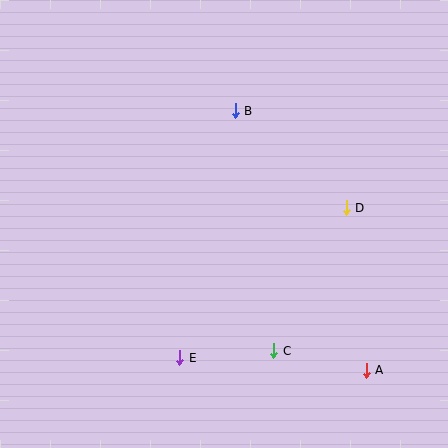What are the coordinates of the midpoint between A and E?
The midpoint between A and E is at (273, 364).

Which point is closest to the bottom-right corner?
Point A is closest to the bottom-right corner.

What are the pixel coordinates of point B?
Point B is at (235, 111).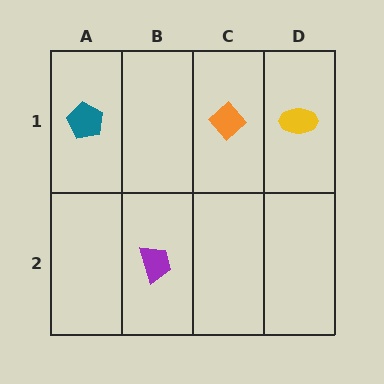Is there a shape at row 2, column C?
No, that cell is empty.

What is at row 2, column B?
A purple trapezoid.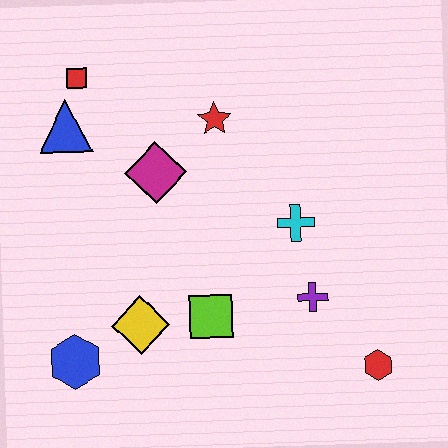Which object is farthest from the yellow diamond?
The red square is farthest from the yellow diamond.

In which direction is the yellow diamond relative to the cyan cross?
The yellow diamond is to the left of the cyan cross.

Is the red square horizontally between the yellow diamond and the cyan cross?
No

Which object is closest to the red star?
The magenta diamond is closest to the red star.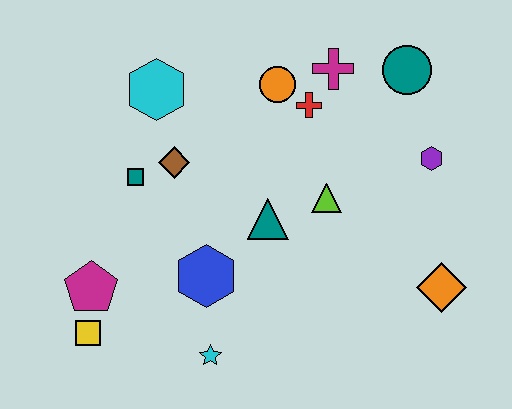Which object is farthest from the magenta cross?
The yellow square is farthest from the magenta cross.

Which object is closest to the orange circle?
The red cross is closest to the orange circle.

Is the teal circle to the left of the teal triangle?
No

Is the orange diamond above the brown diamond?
No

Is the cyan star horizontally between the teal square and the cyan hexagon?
No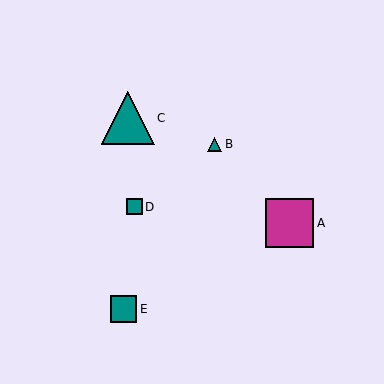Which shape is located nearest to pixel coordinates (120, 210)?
The teal square (labeled D) at (135, 207) is nearest to that location.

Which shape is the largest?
The teal triangle (labeled C) is the largest.